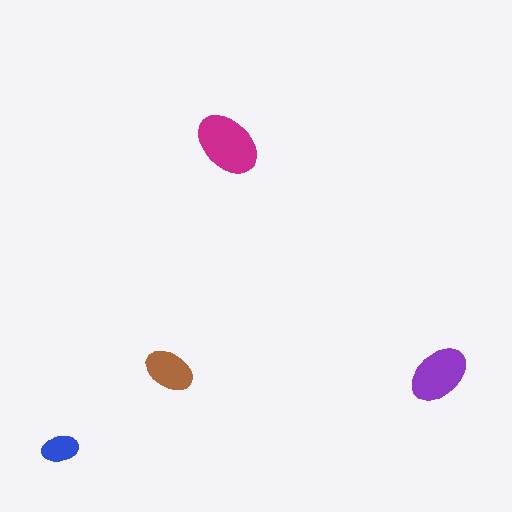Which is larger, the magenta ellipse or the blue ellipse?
The magenta one.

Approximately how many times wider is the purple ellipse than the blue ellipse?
About 1.5 times wider.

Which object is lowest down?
The blue ellipse is bottommost.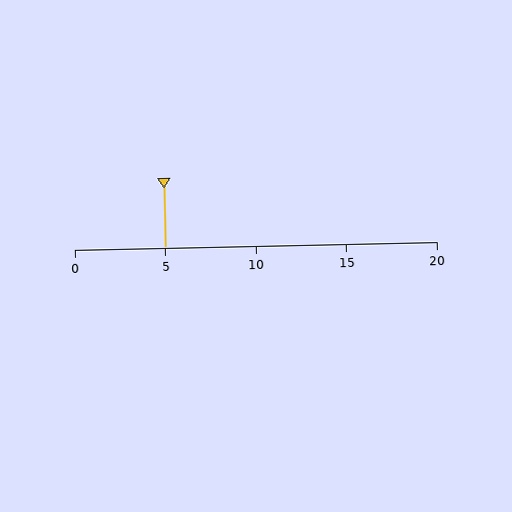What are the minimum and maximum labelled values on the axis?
The axis runs from 0 to 20.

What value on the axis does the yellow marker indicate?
The marker indicates approximately 5.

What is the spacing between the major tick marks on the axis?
The major ticks are spaced 5 apart.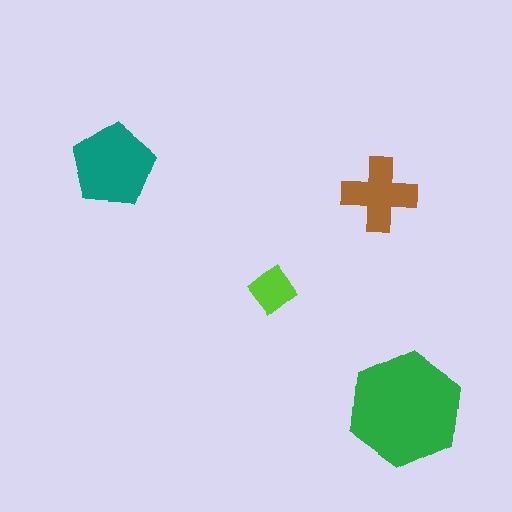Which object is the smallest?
The lime diamond.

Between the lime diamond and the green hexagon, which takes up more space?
The green hexagon.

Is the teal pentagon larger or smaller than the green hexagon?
Smaller.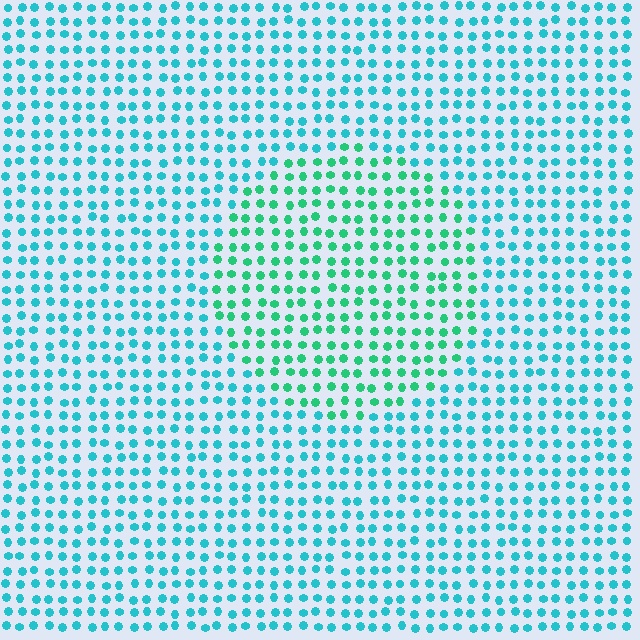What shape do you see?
I see a circle.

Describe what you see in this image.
The image is filled with small cyan elements in a uniform arrangement. A circle-shaped region is visible where the elements are tinted to a slightly different hue, forming a subtle color boundary.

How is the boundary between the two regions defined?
The boundary is defined purely by a slight shift in hue (about 33 degrees). Spacing, size, and orientation are identical on both sides.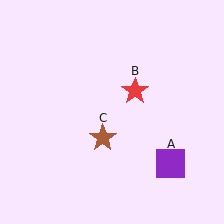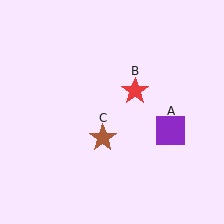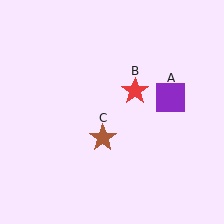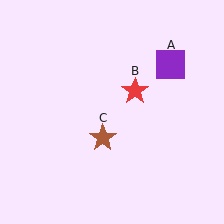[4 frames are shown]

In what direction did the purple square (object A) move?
The purple square (object A) moved up.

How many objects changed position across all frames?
1 object changed position: purple square (object A).